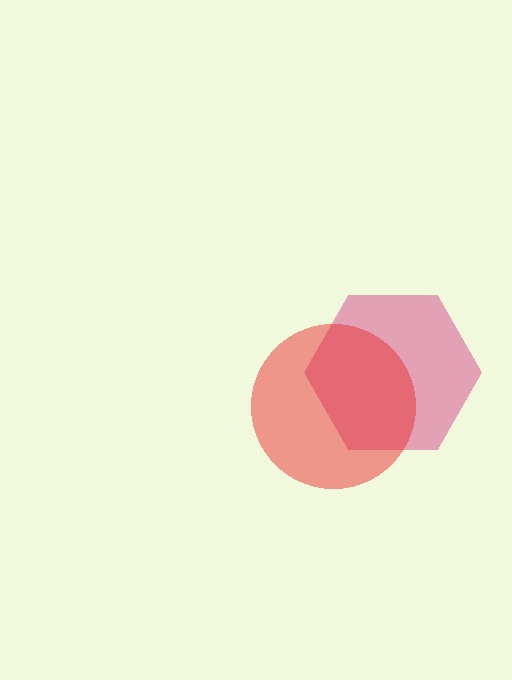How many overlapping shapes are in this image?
There are 2 overlapping shapes in the image.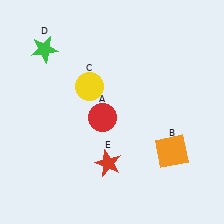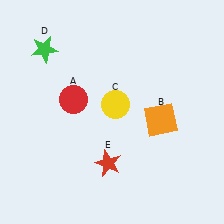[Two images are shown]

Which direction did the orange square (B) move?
The orange square (B) moved up.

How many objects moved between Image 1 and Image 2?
3 objects moved between the two images.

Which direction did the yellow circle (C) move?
The yellow circle (C) moved right.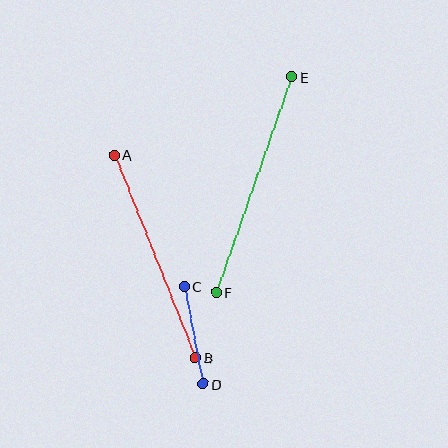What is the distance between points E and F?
The distance is approximately 229 pixels.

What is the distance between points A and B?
The distance is approximately 218 pixels.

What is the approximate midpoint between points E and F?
The midpoint is at approximately (254, 185) pixels.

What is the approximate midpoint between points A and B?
The midpoint is at approximately (155, 256) pixels.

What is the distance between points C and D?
The distance is approximately 99 pixels.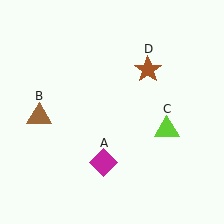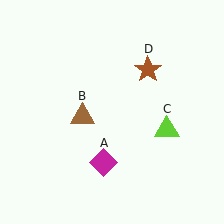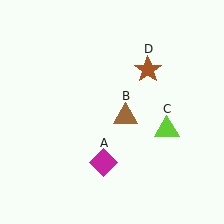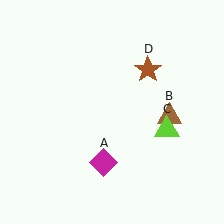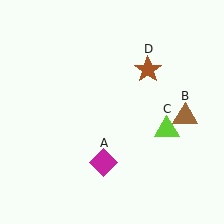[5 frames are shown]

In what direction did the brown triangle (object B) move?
The brown triangle (object B) moved right.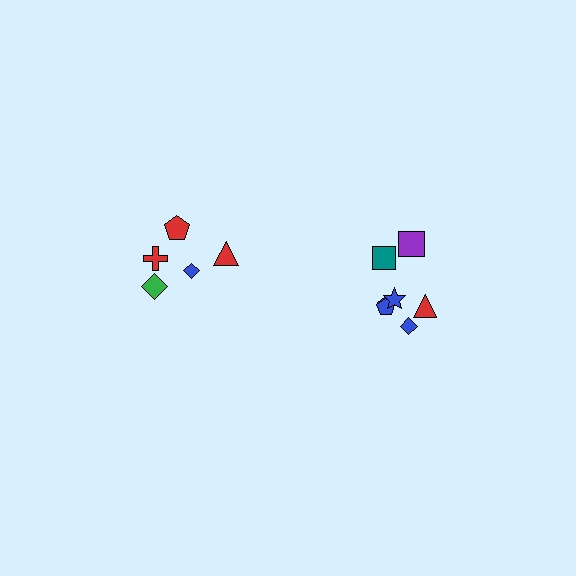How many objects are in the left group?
There are 5 objects.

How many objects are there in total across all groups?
There are 12 objects.